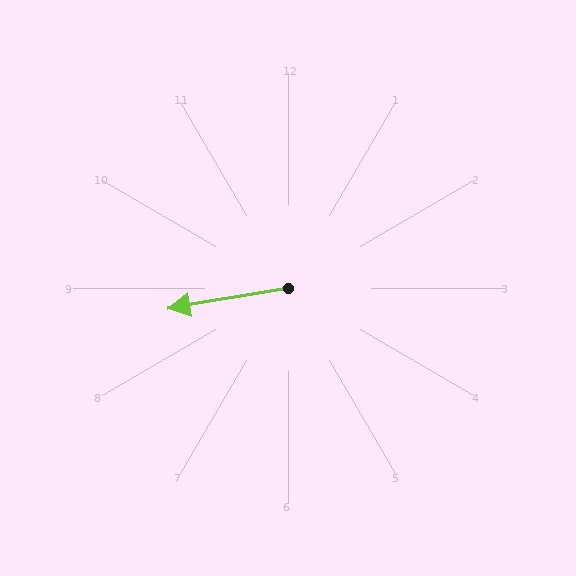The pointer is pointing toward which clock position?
Roughly 9 o'clock.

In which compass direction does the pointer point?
West.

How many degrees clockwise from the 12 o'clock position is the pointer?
Approximately 260 degrees.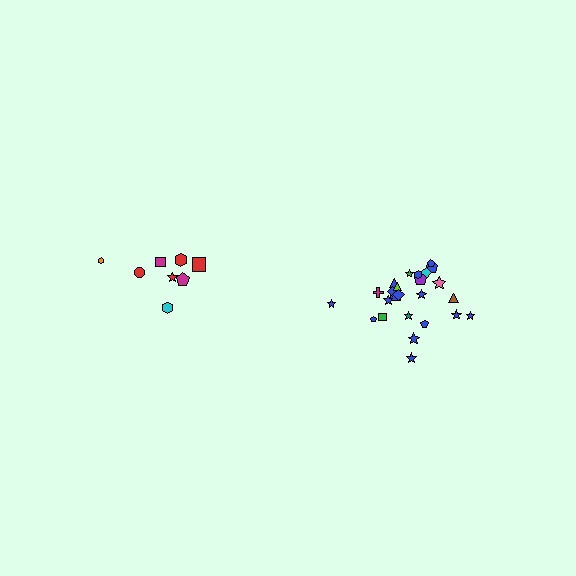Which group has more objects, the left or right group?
The right group.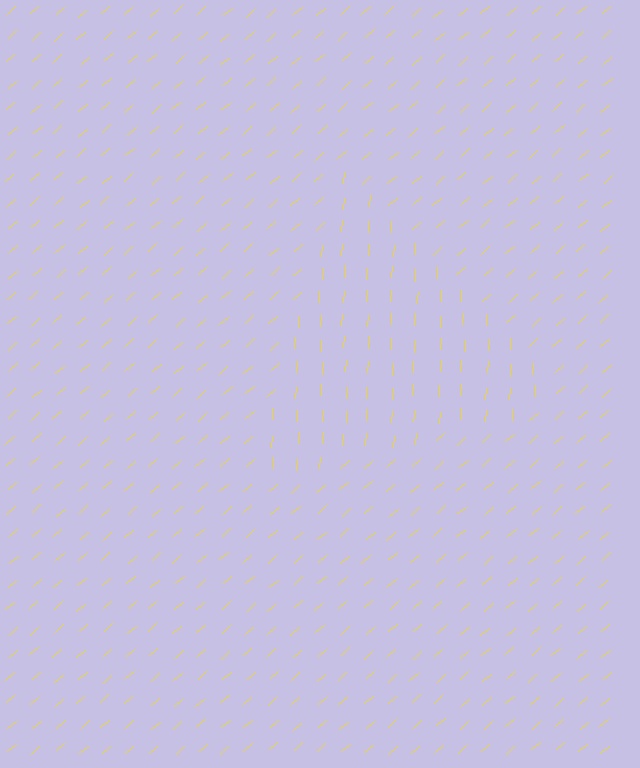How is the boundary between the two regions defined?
The boundary is defined purely by a change in line orientation (approximately 45 degrees difference). All lines are the same color and thickness.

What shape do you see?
I see a triangle.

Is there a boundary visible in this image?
Yes, there is a texture boundary formed by a change in line orientation.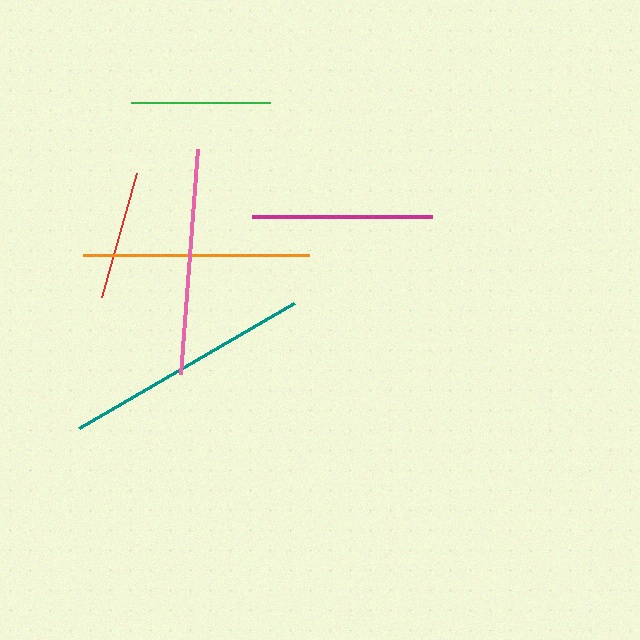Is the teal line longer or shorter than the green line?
The teal line is longer than the green line.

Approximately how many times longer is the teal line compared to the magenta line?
The teal line is approximately 1.4 times the length of the magenta line.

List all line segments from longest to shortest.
From longest to shortest: teal, pink, orange, magenta, green, red.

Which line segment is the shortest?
The red line is the shortest at approximately 129 pixels.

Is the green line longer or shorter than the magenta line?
The magenta line is longer than the green line.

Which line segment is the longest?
The teal line is the longest at approximately 249 pixels.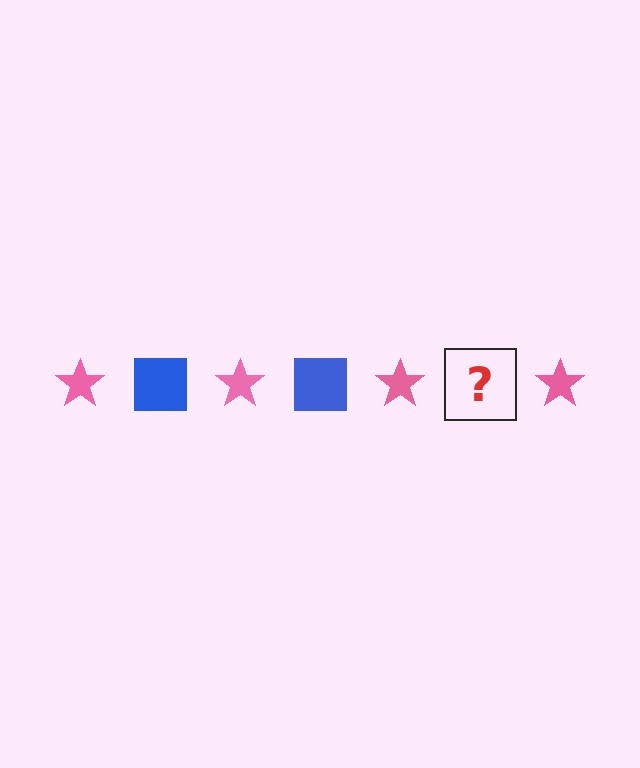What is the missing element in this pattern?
The missing element is a blue square.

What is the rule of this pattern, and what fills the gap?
The rule is that the pattern alternates between pink star and blue square. The gap should be filled with a blue square.